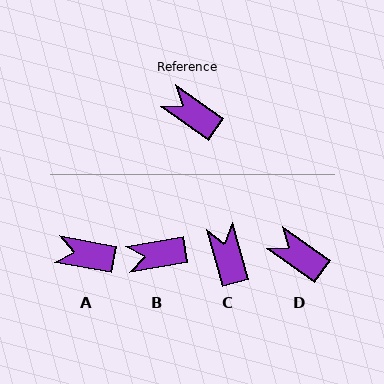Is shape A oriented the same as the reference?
No, it is off by about 25 degrees.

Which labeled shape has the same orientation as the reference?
D.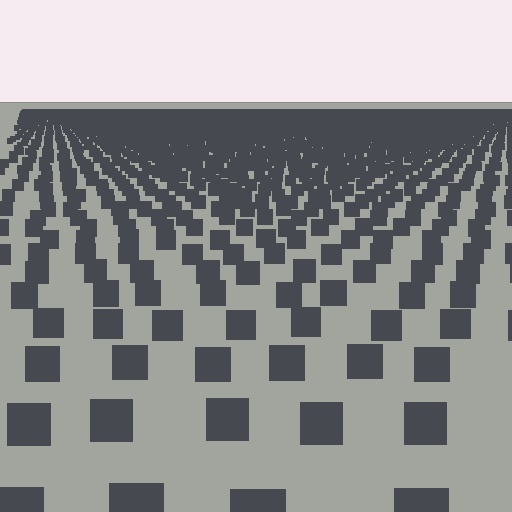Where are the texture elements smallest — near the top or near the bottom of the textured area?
Near the top.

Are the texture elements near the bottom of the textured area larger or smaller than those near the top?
Larger. Near the bottom, elements are closer to the viewer and appear at a bigger on-screen size.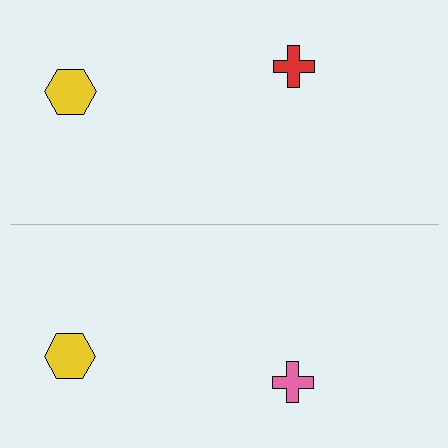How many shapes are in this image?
There are 4 shapes in this image.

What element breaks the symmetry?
The pink cross on the bottom side breaks the symmetry — its mirror counterpart is red.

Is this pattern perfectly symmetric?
No, the pattern is not perfectly symmetric. The pink cross on the bottom side breaks the symmetry — its mirror counterpart is red.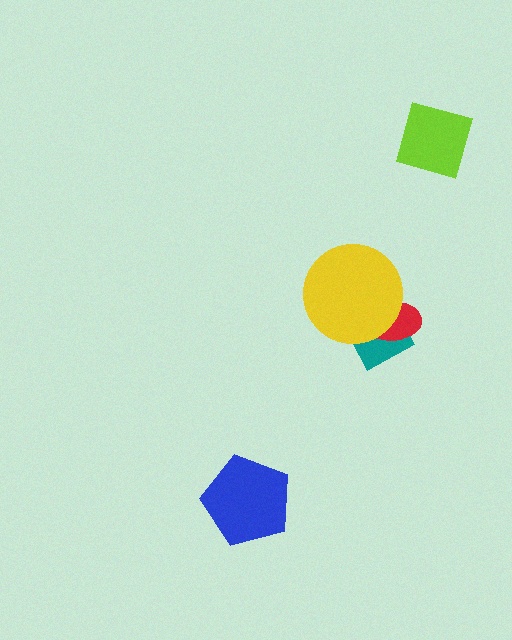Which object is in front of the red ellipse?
The yellow circle is in front of the red ellipse.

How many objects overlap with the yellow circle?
2 objects overlap with the yellow circle.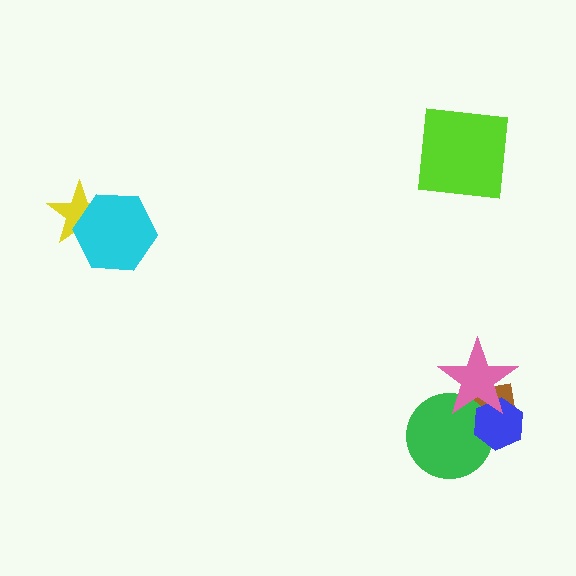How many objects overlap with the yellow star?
1 object overlaps with the yellow star.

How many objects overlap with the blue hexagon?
3 objects overlap with the blue hexagon.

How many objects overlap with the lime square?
0 objects overlap with the lime square.